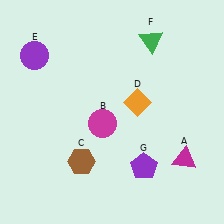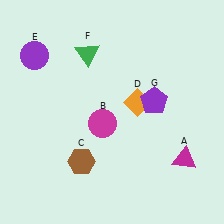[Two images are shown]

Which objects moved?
The objects that moved are: the green triangle (F), the purple pentagon (G).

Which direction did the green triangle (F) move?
The green triangle (F) moved left.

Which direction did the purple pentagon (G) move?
The purple pentagon (G) moved up.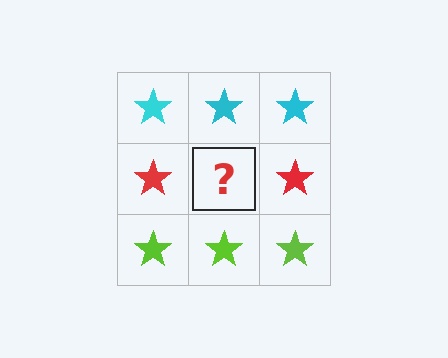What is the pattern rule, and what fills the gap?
The rule is that each row has a consistent color. The gap should be filled with a red star.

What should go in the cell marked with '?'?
The missing cell should contain a red star.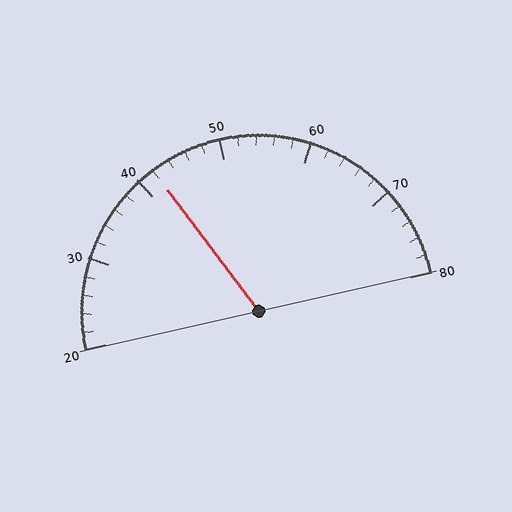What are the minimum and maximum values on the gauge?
The gauge ranges from 20 to 80.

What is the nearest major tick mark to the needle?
The nearest major tick mark is 40.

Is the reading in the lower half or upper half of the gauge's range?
The reading is in the lower half of the range (20 to 80).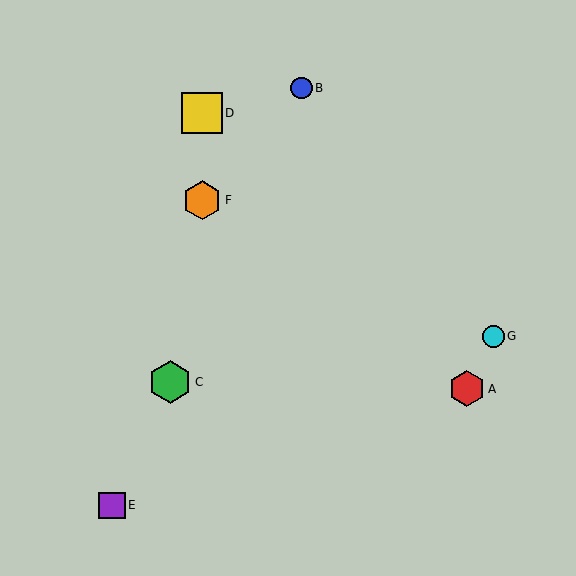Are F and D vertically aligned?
Yes, both are at x≈202.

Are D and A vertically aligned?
No, D is at x≈202 and A is at x≈467.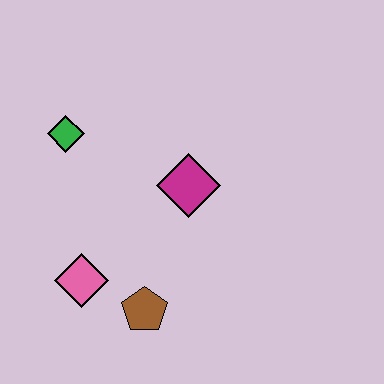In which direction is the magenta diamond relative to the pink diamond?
The magenta diamond is to the right of the pink diamond.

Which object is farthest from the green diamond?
The brown pentagon is farthest from the green diamond.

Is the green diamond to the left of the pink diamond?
Yes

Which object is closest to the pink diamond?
The brown pentagon is closest to the pink diamond.